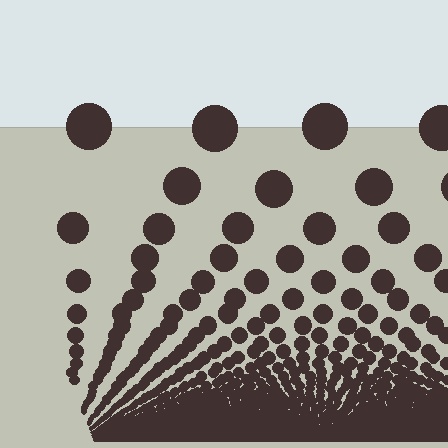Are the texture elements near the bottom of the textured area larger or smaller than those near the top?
Smaller. The gradient is inverted — elements near the bottom are smaller and denser.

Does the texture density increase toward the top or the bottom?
Density increases toward the bottom.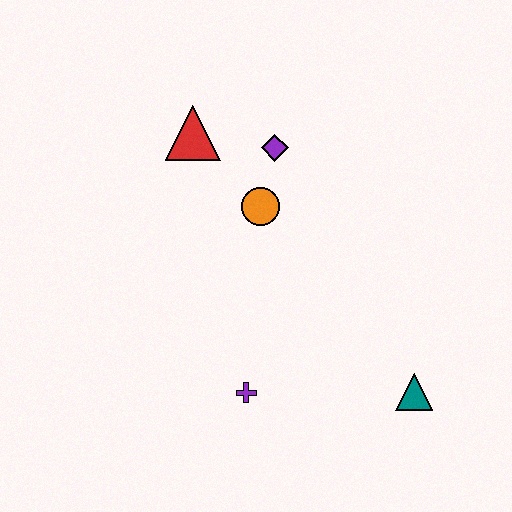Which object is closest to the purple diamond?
The orange circle is closest to the purple diamond.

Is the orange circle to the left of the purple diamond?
Yes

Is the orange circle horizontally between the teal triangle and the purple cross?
Yes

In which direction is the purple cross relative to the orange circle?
The purple cross is below the orange circle.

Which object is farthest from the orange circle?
The teal triangle is farthest from the orange circle.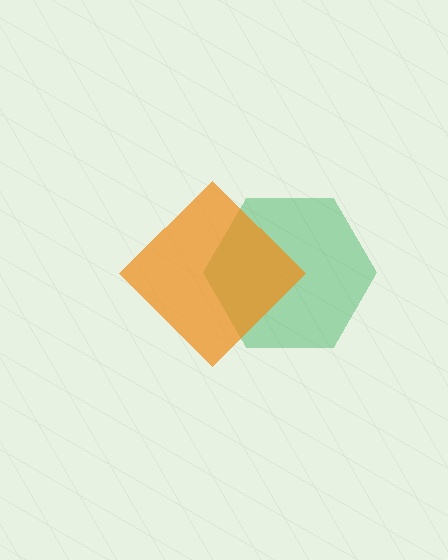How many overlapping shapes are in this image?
There are 2 overlapping shapes in the image.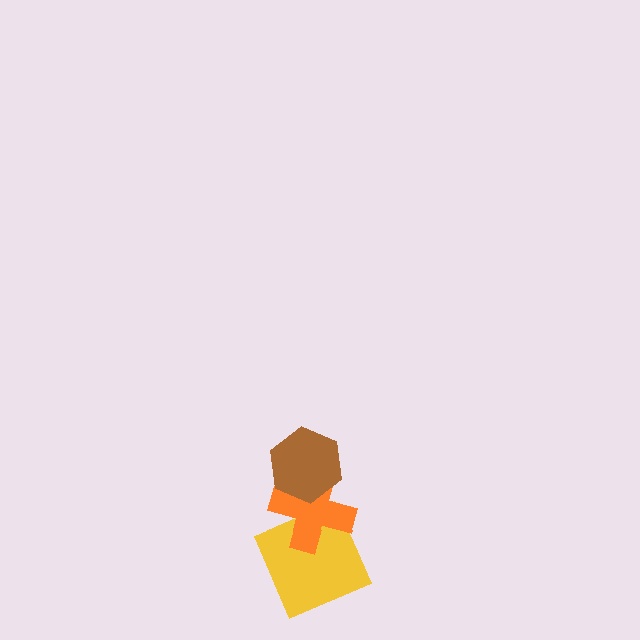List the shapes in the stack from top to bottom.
From top to bottom: the brown hexagon, the orange cross, the yellow square.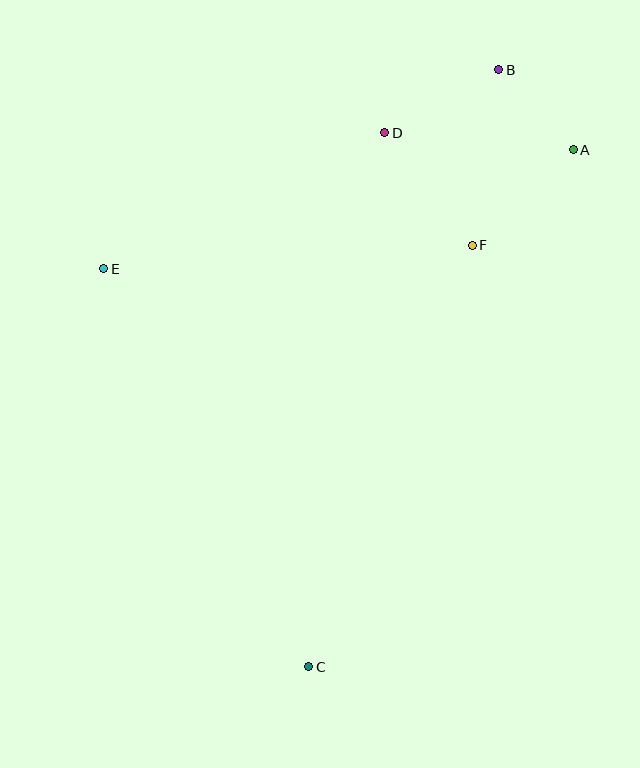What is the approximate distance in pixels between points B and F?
The distance between B and F is approximately 178 pixels.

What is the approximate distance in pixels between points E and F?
The distance between E and F is approximately 369 pixels.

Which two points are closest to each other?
Points A and B are closest to each other.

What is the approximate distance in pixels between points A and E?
The distance between A and E is approximately 484 pixels.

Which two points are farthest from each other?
Points B and C are farthest from each other.